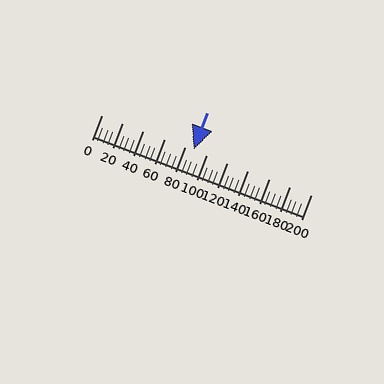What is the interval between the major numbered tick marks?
The major tick marks are spaced 20 units apart.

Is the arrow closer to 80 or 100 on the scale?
The arrow is closer to 80.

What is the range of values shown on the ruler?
The ruler shows values from 0 to 200.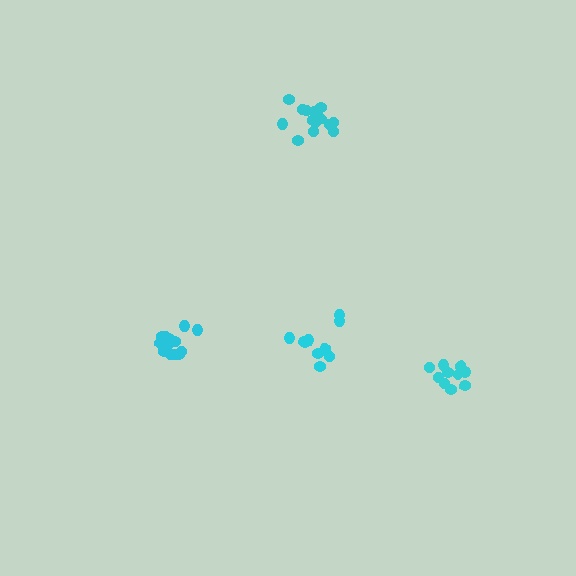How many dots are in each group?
Group 1: 9 dots, Group 2: 10 dots, Group 3: 15 dots, Group 4: 14 dots (48 total).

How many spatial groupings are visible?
There are 4 spatial groupings.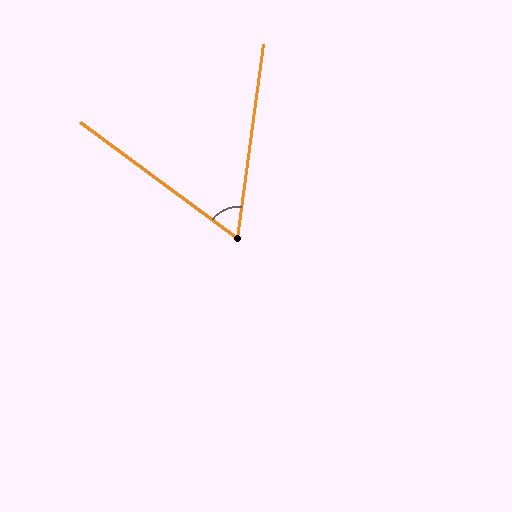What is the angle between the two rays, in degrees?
Approximately 61 degrees.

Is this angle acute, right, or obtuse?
It is acute.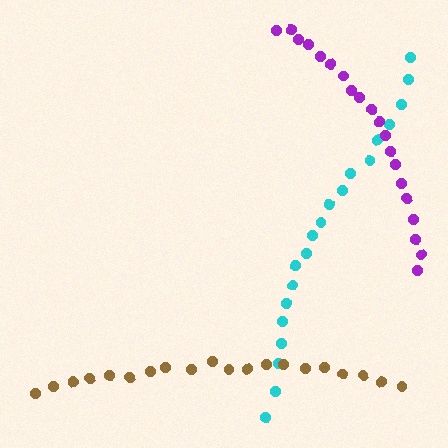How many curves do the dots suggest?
There are 3 distinct paths.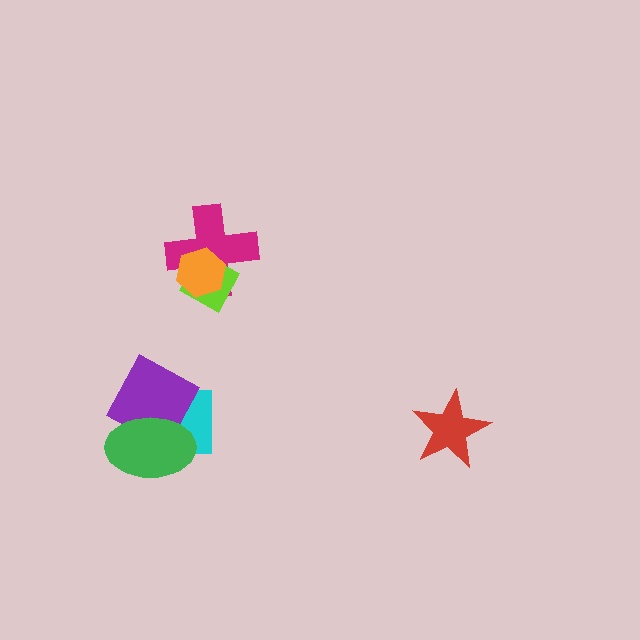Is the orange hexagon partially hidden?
No, no other shape covers it.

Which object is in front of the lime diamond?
The orange hexagon is in front of the lime diamond.